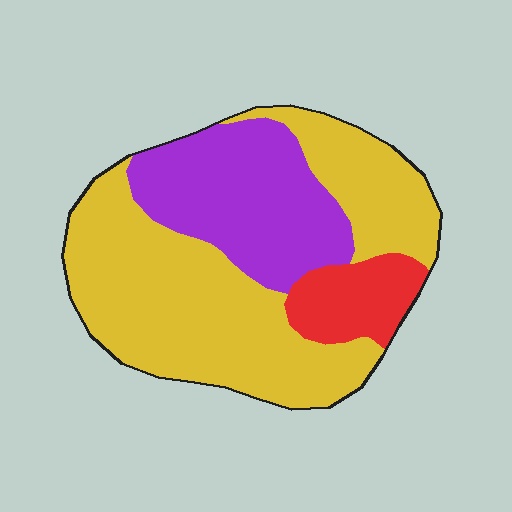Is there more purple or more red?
Purple.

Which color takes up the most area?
Yellow, at roughly 60%.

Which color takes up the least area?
Red, at roughly 10%.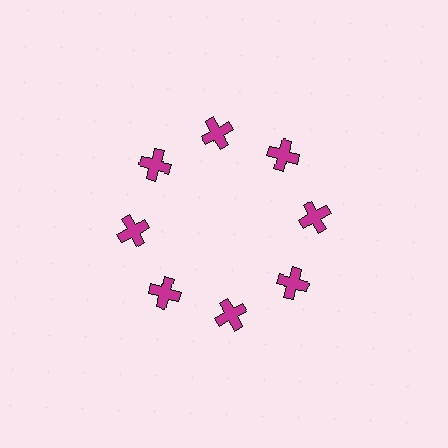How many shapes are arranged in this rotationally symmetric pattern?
There are 8 shapes, arranged in 8 groups of 1.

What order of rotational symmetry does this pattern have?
This pattern has 8-fold rotational symmetry.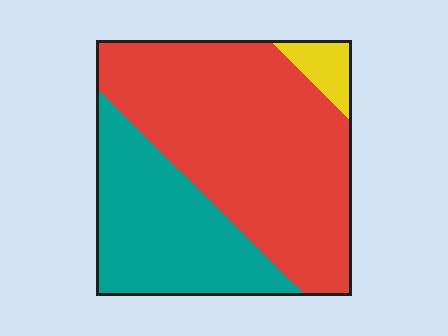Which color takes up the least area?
Yellow, at roughly 5%.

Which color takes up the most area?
Red, at roughly 60%.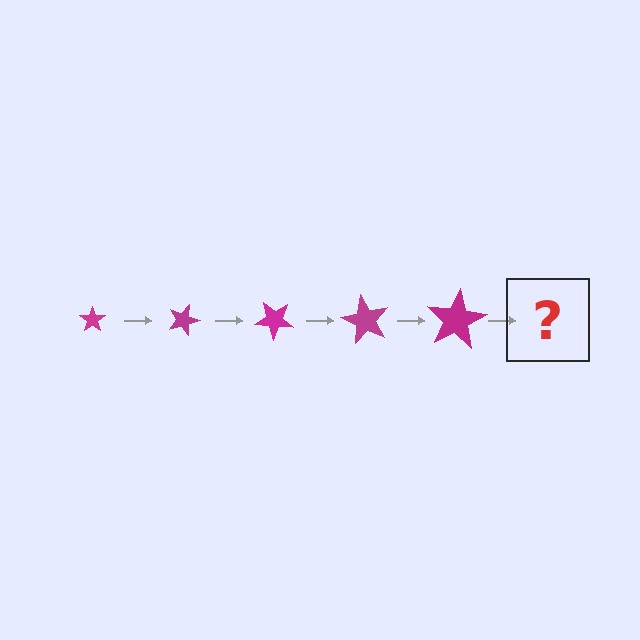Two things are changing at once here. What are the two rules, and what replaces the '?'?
The two rules are that the star grows larger each step and it rotates 20 degrees each step. The '?' should be a star, larger than the previous one and rotated 100 degrees from the start.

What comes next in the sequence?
The next element should be a star, larger than the previous one and rotated 100 degrees from the start.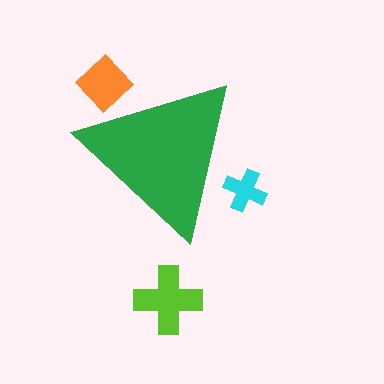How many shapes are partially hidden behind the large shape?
2 shapes are partially hidden.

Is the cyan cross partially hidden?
Yes, the cyan cross is partially hidden behind the green triangle.